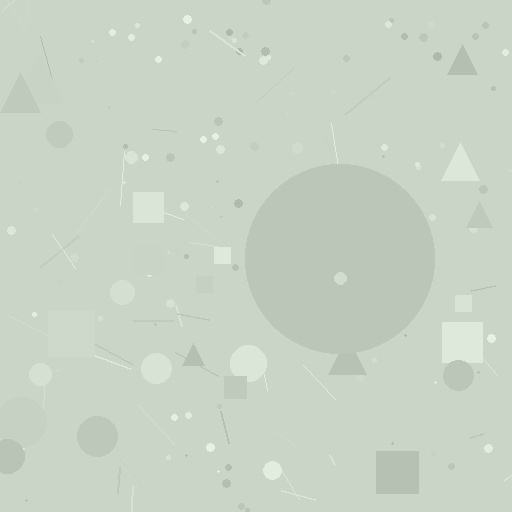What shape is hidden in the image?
A circle is hidden in the image.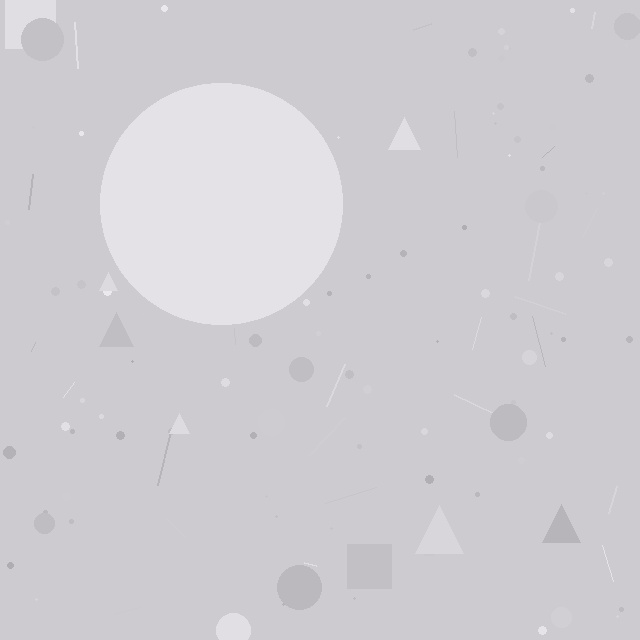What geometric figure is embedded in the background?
A circle is embedded in the background.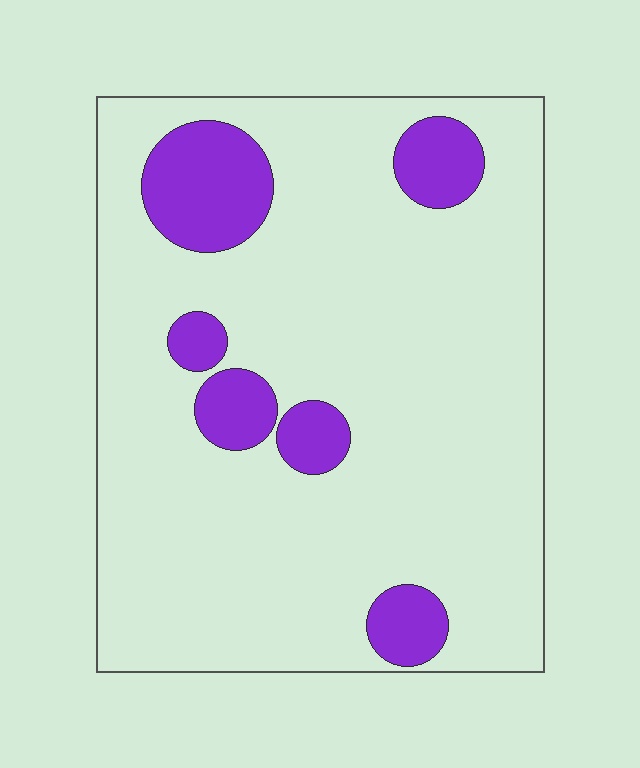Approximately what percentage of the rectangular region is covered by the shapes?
Approximately 15%.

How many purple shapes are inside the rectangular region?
6.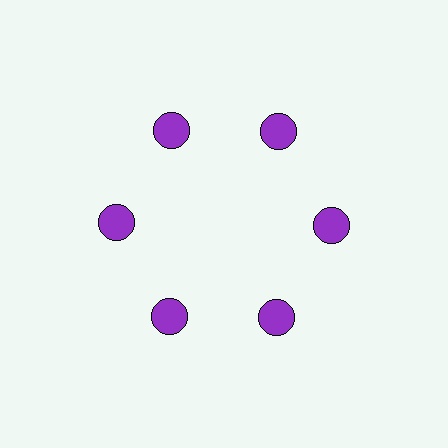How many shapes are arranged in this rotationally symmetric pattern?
There are 6 shapes, arranged in 6 groups of 1.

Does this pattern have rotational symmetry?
Yes, this pattern has 6-fold rotational symmetry. It looks the same after rotating 60 degrees around the center.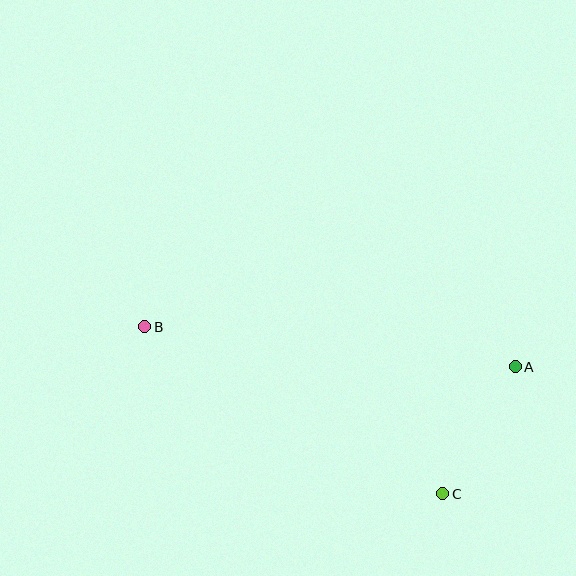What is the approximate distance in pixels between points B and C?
The distance between B and C is approximately 341 pixels.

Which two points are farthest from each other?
Points A and B are farthest from each other.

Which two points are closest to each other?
Points A and C are closest to each other.